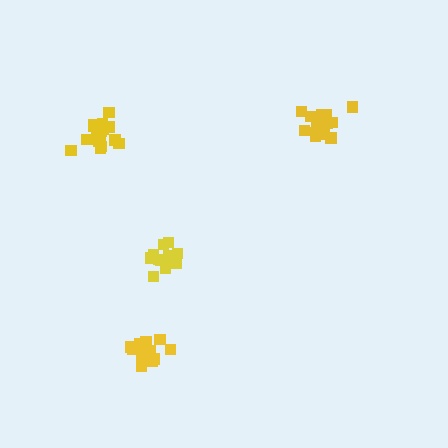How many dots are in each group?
Group 1: 14 dots, Group 2: 17 dots, Group 3: 16 dots, Group 4: 17 dots (64 total).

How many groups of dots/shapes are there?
There are 4 groups.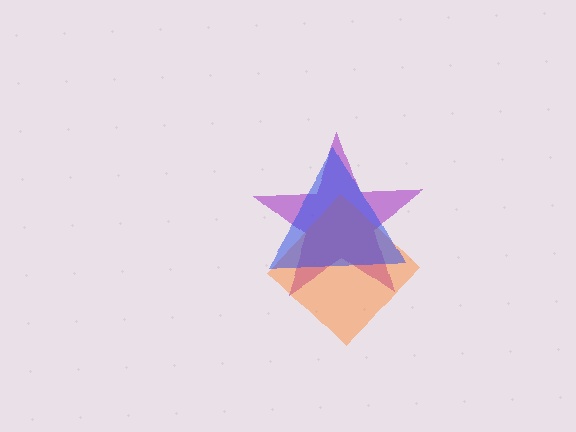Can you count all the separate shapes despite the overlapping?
Yes, there are 3 separate shapes.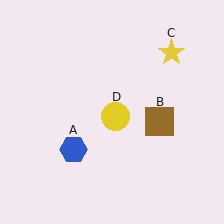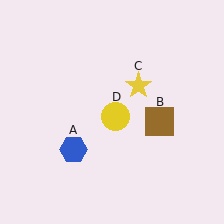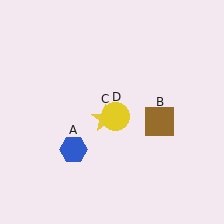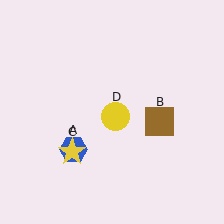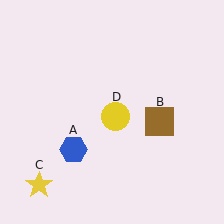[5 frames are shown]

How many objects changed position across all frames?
1 object changed position: yellow star (object C).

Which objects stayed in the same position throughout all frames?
Blue hexagon (object A) and brown square (object B) and yellow circle (object D) remained stationary.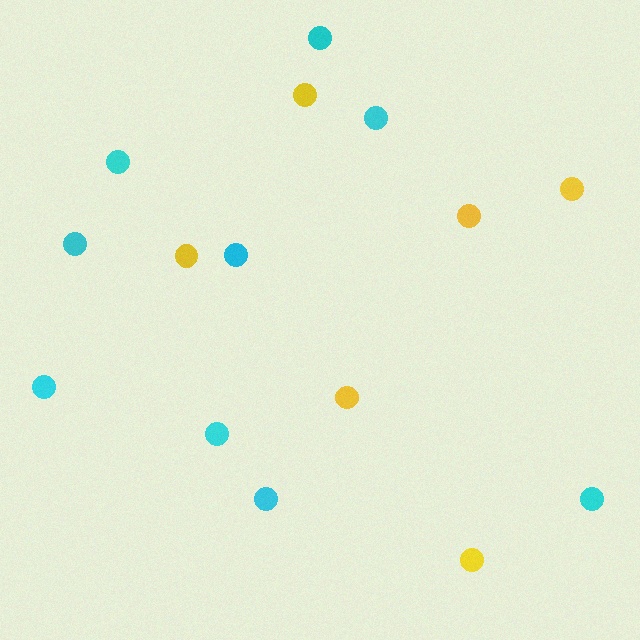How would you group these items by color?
There are 2 groups: one group of cyan circles (9) and one group of yellow circles (6).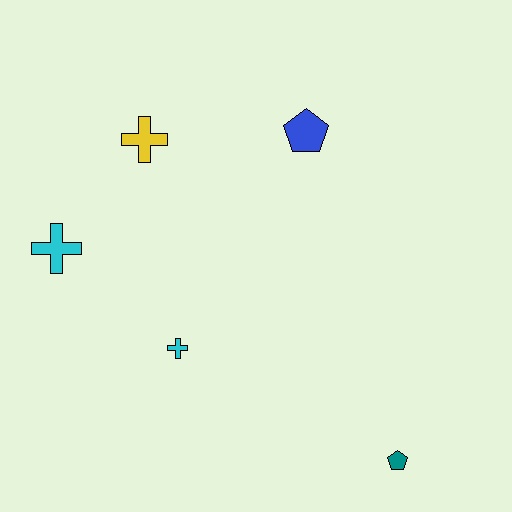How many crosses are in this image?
There are 3 crosses.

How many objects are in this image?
There are 5 objects.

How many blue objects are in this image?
There is 1 blue object.